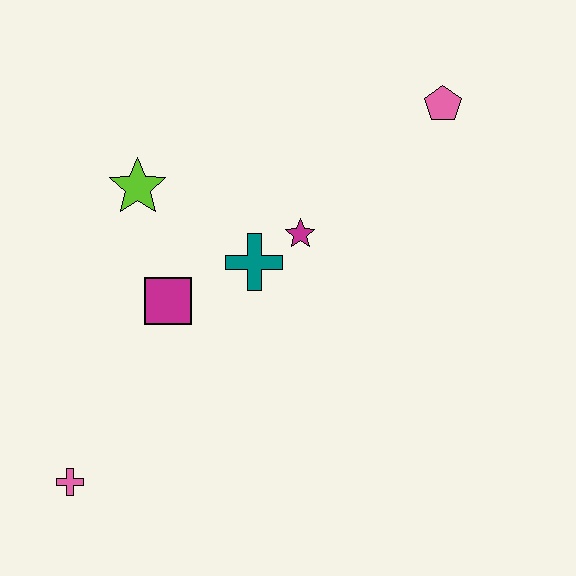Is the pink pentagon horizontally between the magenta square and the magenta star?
No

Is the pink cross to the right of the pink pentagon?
No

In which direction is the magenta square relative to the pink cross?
The magenta square is above the pink cross.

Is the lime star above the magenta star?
Yes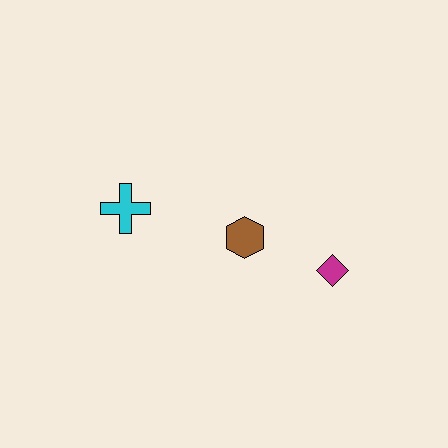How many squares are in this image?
There are no squares.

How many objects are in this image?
There are 3 objects.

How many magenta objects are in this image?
There is 1 magenta object.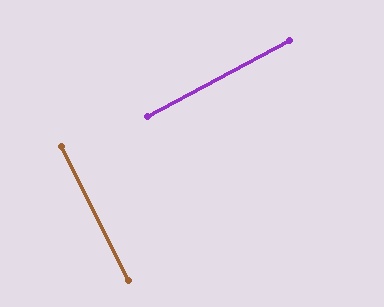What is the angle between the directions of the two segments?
Approximately 88 degrees.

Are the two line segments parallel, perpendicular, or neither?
Perpendicular — they meet at approximately 88°.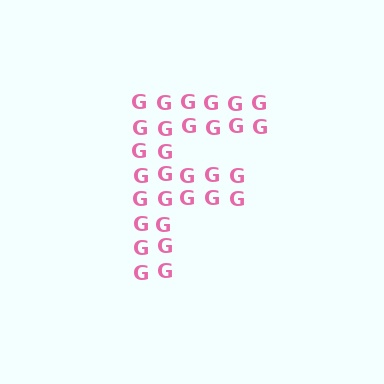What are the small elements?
The small elements are letter G's.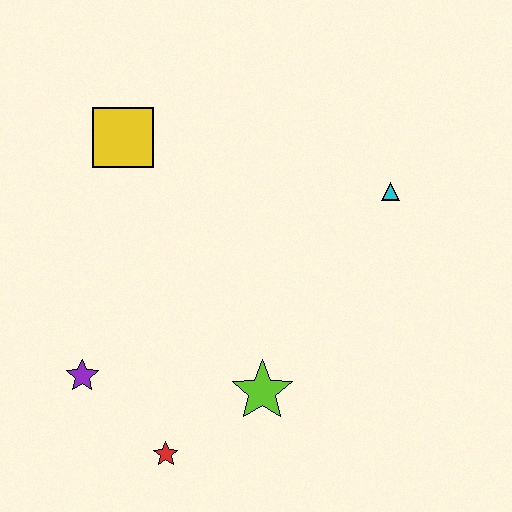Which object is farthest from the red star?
The cyan triangle is farthest from the red star.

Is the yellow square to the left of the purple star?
No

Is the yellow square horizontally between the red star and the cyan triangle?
No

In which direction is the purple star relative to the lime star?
The purple star is to the left of the lime star.